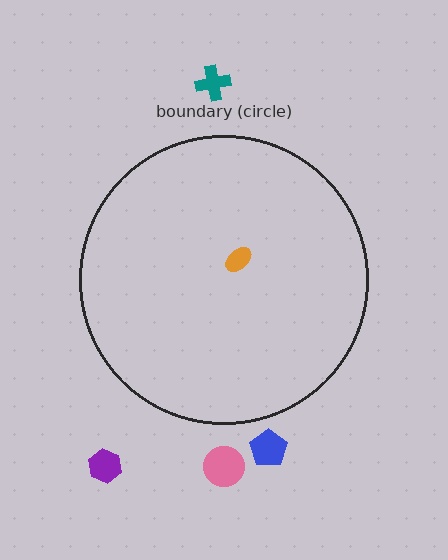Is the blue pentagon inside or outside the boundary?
Outside.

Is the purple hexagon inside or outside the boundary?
Outside.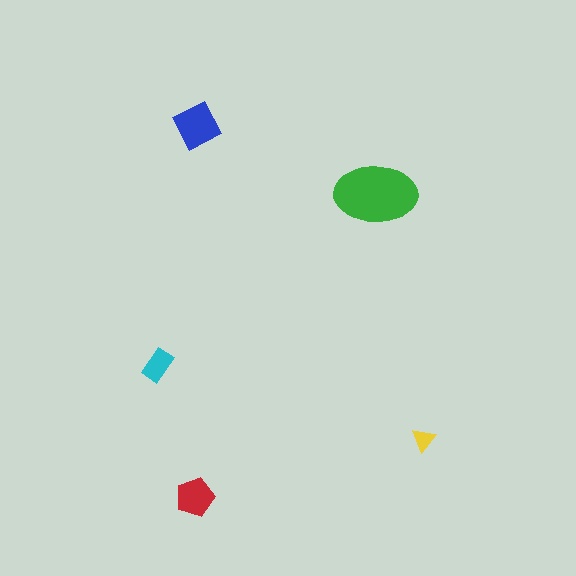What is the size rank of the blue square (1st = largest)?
2nd.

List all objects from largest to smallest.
The green ellipse, the blue square, the red pentagon, the cyan rectangle, the yellow triangle.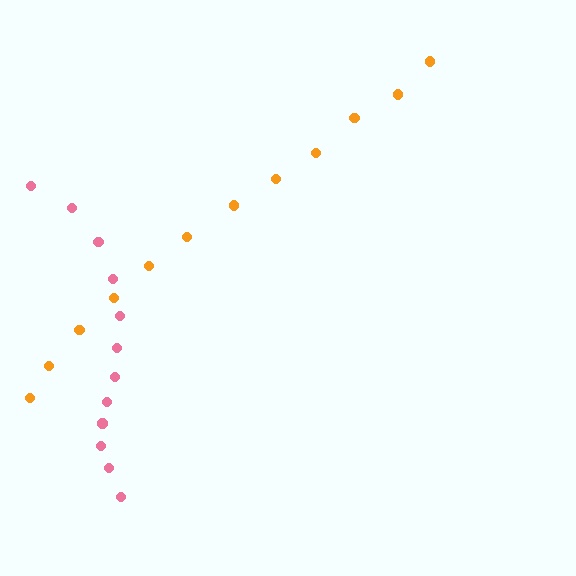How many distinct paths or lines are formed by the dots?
There are 2 distinct paths.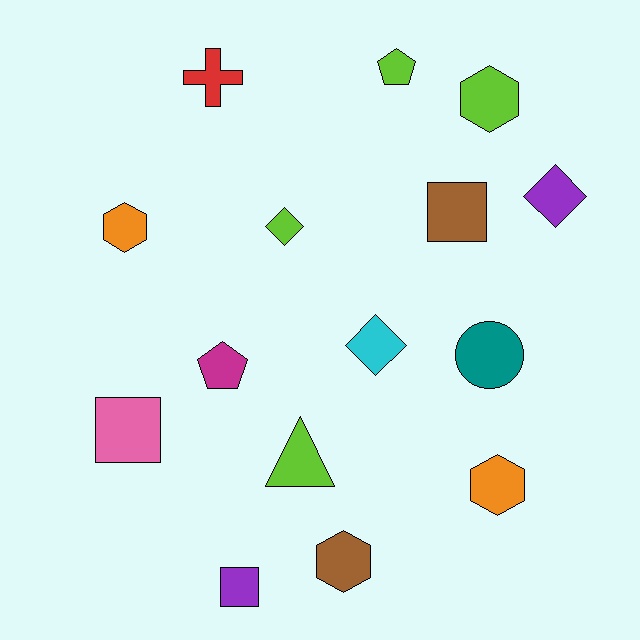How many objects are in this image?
There are 15 objects.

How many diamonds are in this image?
There are 3 diamonds.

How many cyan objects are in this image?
There is 1 cyan object.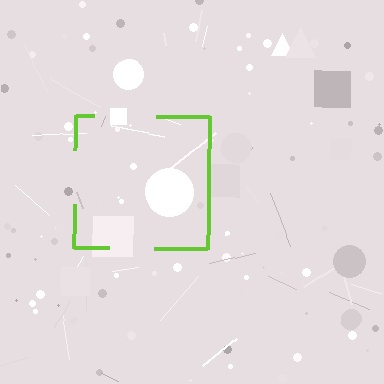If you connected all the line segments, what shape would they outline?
They would outline a square.